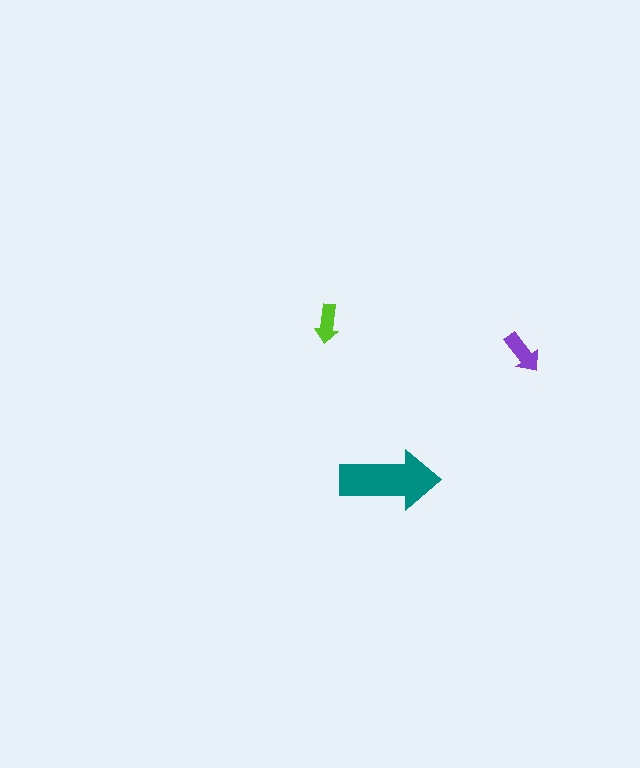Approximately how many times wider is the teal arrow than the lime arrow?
About 2.5 times wider.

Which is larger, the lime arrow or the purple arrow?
The purple one.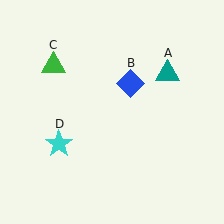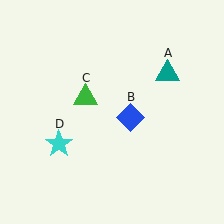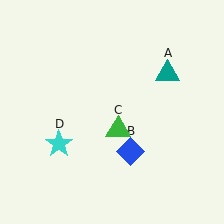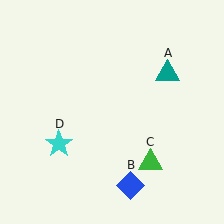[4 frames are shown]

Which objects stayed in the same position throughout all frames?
Teal triangle (object A) and cyan star (object D) remained stationary.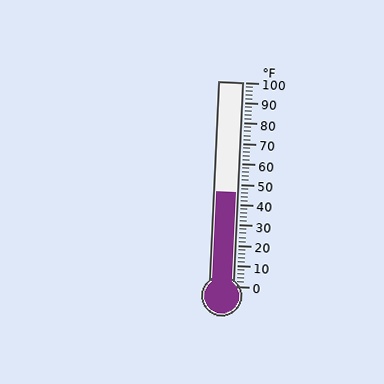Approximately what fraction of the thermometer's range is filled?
The thermometer is filled to approximately 45% of its range.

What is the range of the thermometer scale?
The thermometer scale ranges from 0°F to 100°F.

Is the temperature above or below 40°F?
The temperature is above 40°F.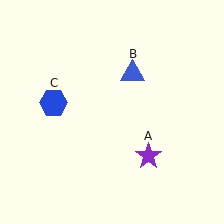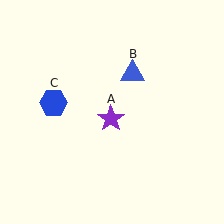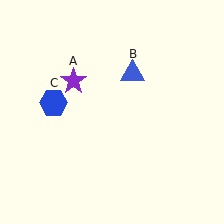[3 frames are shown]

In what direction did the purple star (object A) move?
The purple star (object A) moved up and to the left.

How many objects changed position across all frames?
1 object changed position: purple star (object A).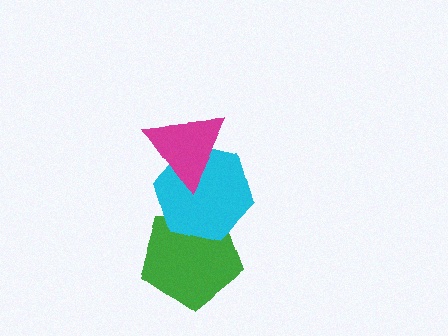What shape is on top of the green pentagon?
The cyan hexagon is on top of the green pentagon.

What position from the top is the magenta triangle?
The magenta triangle is 1st from the top.